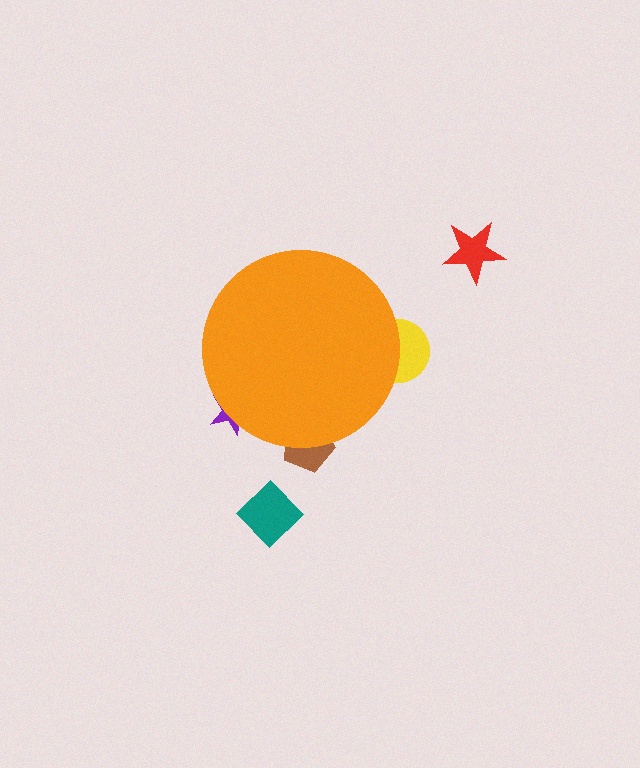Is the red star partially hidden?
No, the red star is fully visible.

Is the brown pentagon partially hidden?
Yes, the brown pentagon is partially hidden behind the orange circle.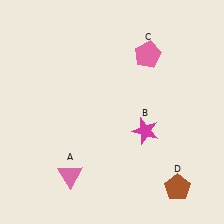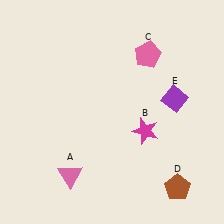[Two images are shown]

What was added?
A purple diamond (E) was added in Image 2.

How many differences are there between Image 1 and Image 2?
There is 1 difference between the two images.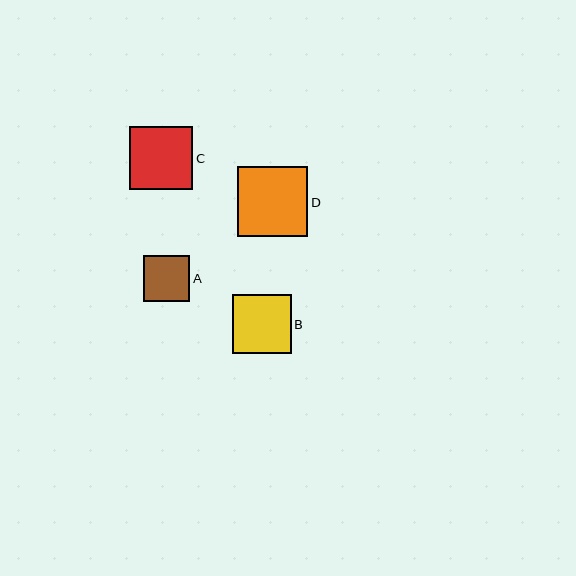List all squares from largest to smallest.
From largest to smallest: D, C, B, A.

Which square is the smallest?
Square A is the smallest with a size of approximately 47 pixels.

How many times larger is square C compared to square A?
Square C is approximately 1.3 times the size of square A.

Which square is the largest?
Square D is the largest with a size of approximately 70 pixels.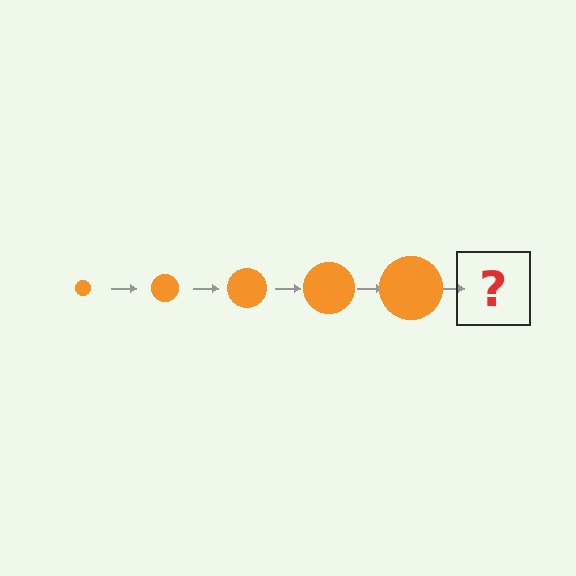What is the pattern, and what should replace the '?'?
The pattern is that the circle gets progressively larger each step. The '?' should be an orange circle, larger than the previous one.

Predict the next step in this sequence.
The next step is an orange circle, larger than the previous one.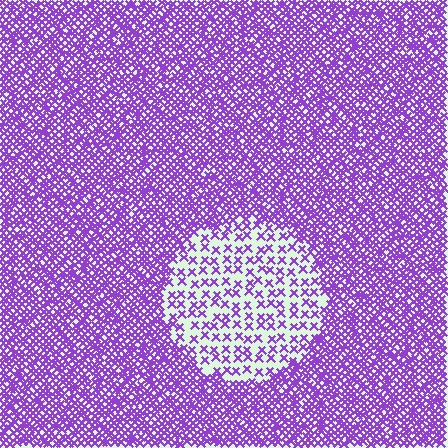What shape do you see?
I see a circle.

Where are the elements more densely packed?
The elements are more densely packed outside the circle boundary.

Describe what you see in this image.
The image contains small purple elements arranged at two different densities. A circle-shaped region is visible where the elements are less densely packed than the surrounding area.